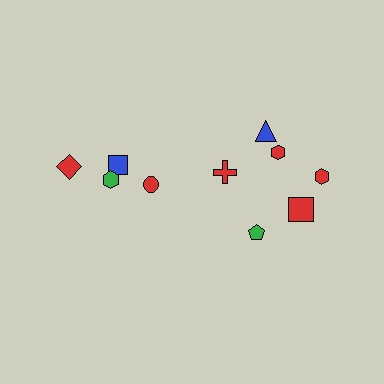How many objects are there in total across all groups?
There are 10 objects.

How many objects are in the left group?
There are 4 objects.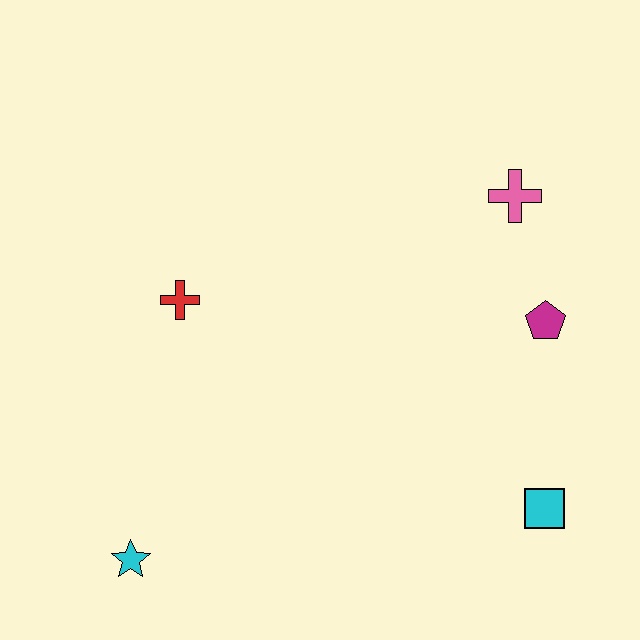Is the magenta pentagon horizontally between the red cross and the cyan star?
No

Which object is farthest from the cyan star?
The pink cross is farthest from the cyan star.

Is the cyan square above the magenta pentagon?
No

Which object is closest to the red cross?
The cyan star is closest to the red cross.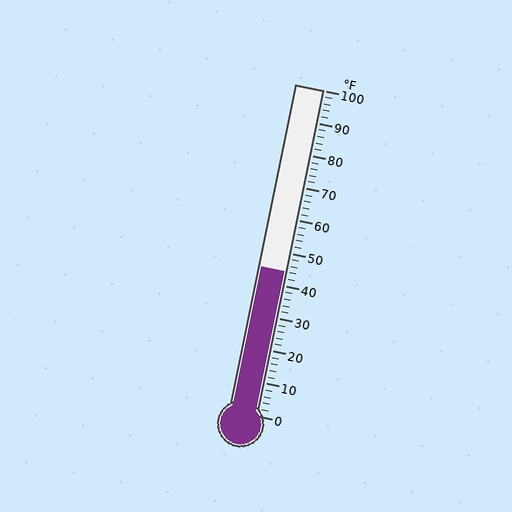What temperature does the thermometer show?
The thermometer shows approximately 44°F.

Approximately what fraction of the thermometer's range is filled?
The thermometer is filled to approximately 45% of its range.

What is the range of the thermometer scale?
The thermometer scale ranges from 0°F to 100°F.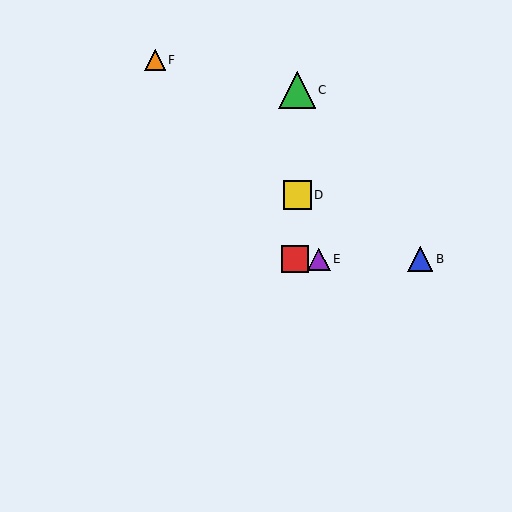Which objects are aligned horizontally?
Objects A, B, E are aligned horizontally.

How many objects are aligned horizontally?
3 objects (A, B, E) are aligned horizontally.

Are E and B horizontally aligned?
Yes, both are at y≈259.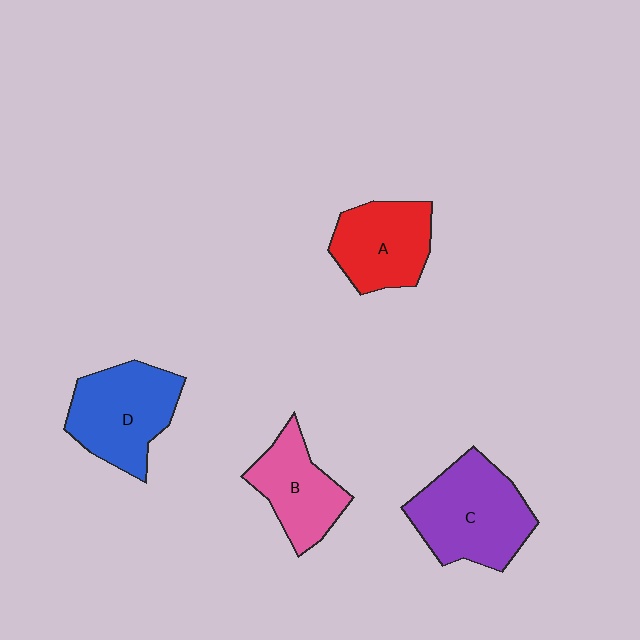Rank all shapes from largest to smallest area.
From largest to smallest: C (purple), D (blue), A (red), B (pink).